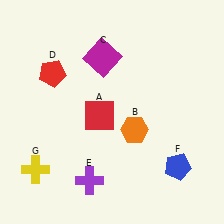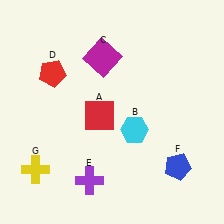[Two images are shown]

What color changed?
The hexagon (B) changed from orange in Image 1 to cyan in Image 2.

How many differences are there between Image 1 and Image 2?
There is 1 difference between the two images.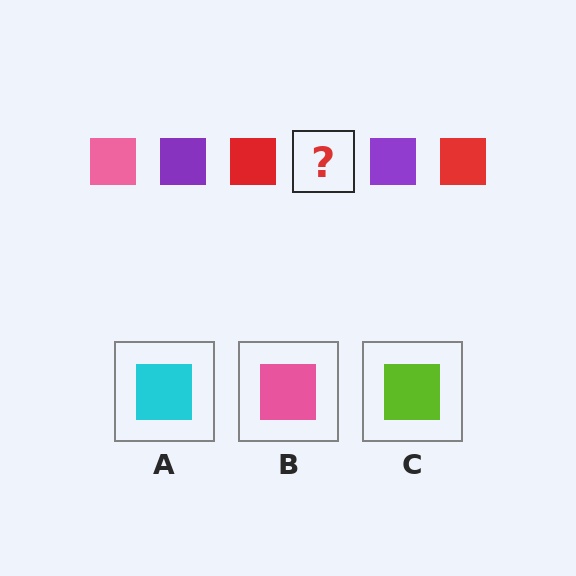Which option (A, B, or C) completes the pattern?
B.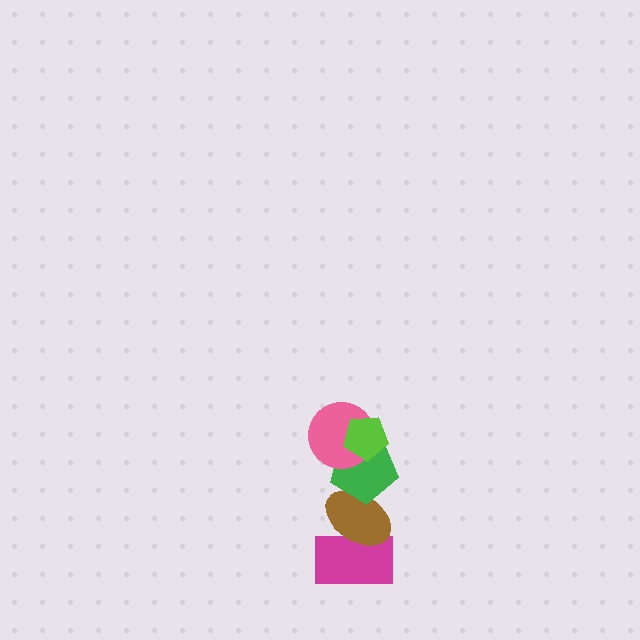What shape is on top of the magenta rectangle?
The brown ellipse is on top of the magenta rectangle.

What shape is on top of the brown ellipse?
The green pentagon is on top of the brown ellipse.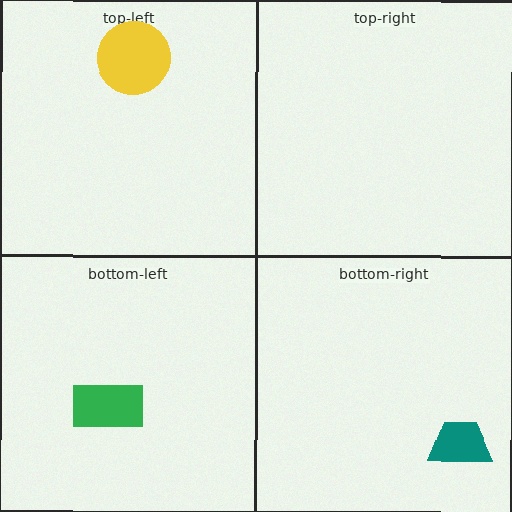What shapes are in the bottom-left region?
The green rectangle.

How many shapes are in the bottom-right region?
1.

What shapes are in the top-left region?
The yellow circle.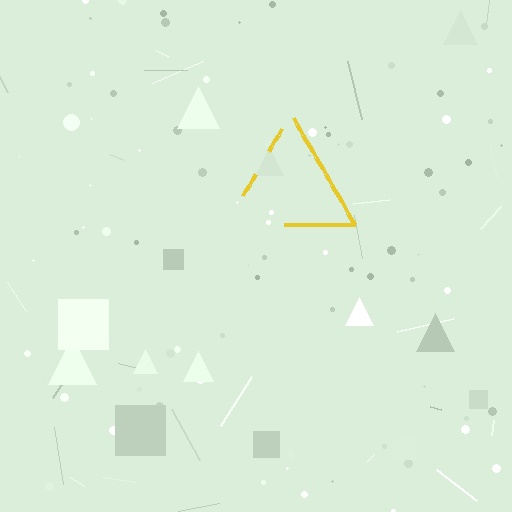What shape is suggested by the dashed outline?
The dashed outline suggests a triangle.